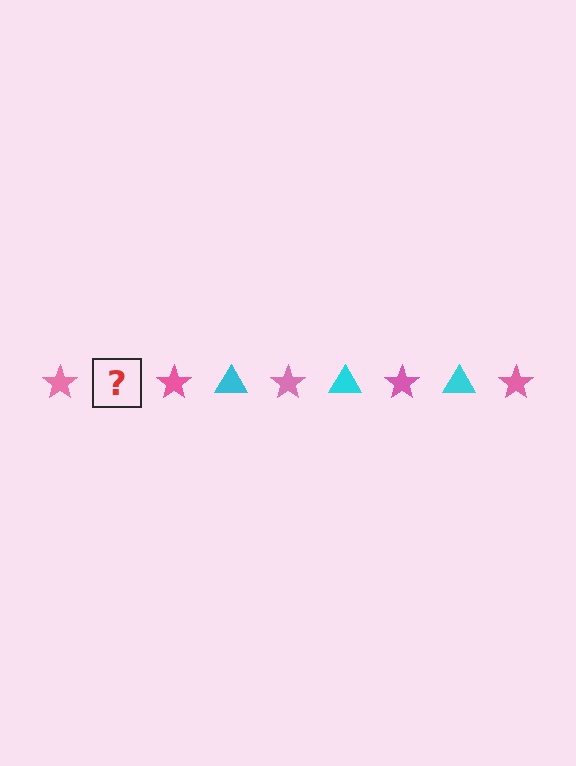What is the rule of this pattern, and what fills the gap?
The rule is that the pattern alternates between pink star and cyan triangle. The gap should be filled with a cyan triangle.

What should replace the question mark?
The question mark should be replaced with a cyan triangle.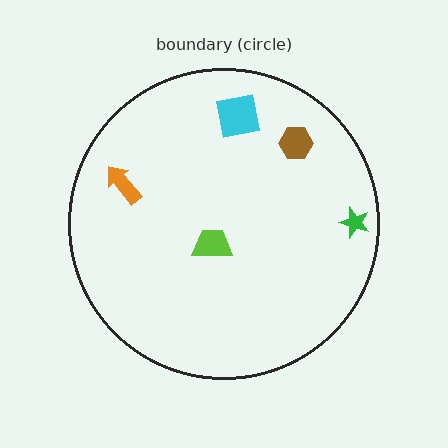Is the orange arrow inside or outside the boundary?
Inside.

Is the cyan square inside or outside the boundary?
Inside.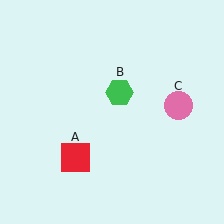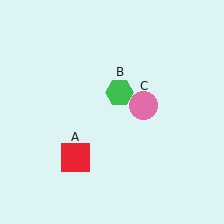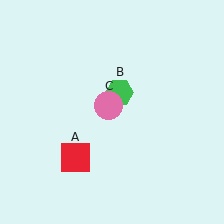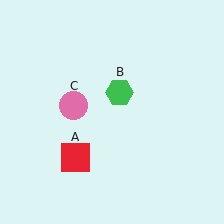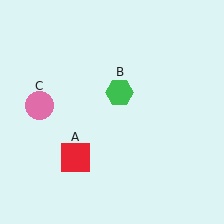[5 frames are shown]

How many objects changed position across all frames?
1 object changed position: pink circle (object C).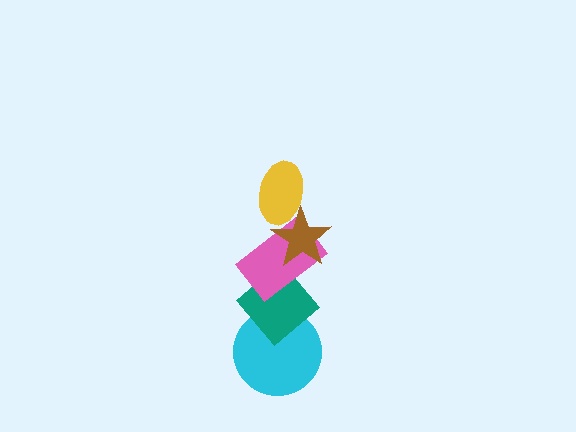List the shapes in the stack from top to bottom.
From top to bottom: the yellow ellipse, the brown star, the pink rectangle, the teal diamond, the cyan circle.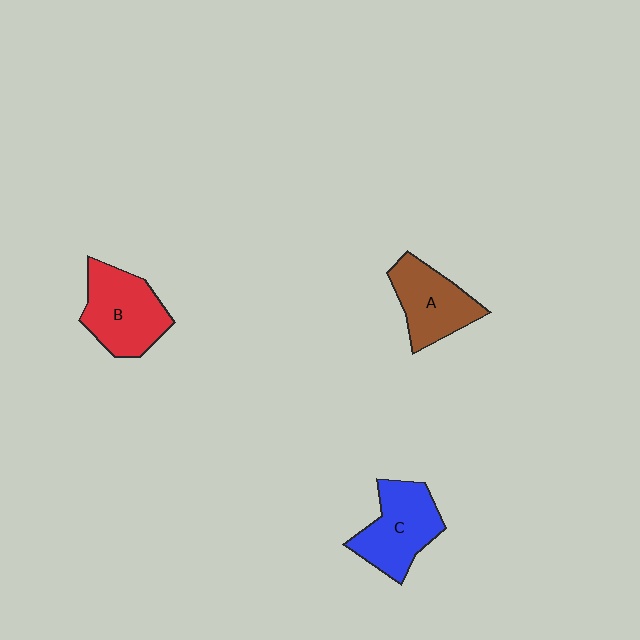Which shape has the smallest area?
Shape A (brown).